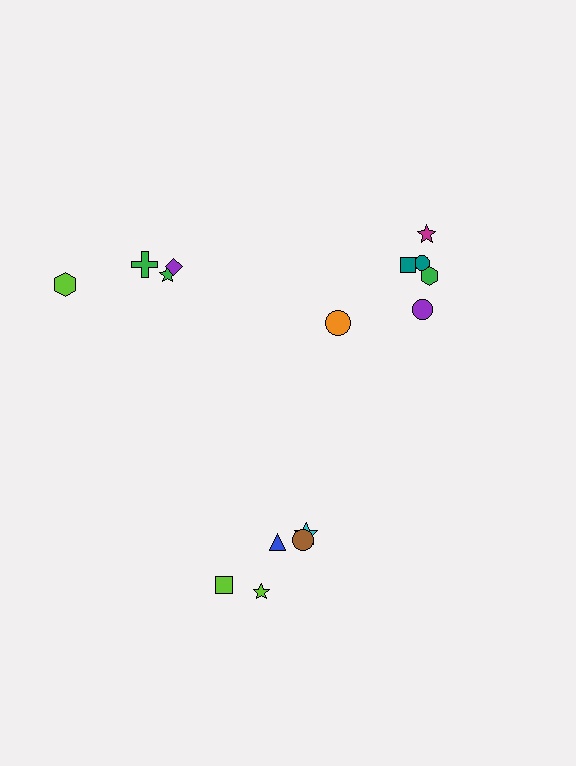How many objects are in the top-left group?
There are 4 objects.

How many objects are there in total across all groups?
There are 15 objects.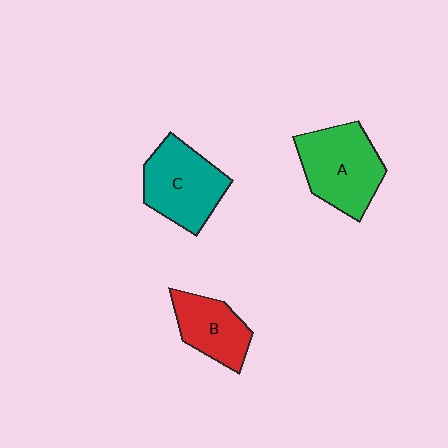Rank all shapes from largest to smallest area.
From largest to smallest: A (green), C (teal), B (red).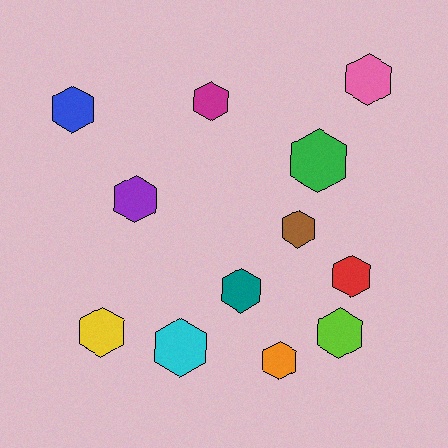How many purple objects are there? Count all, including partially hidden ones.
There is 1 purple object.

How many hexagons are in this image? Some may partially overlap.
There are 12 hexagons.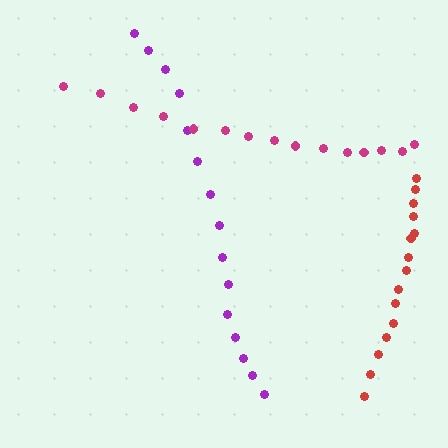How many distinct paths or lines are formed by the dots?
There are 3 distinct paths.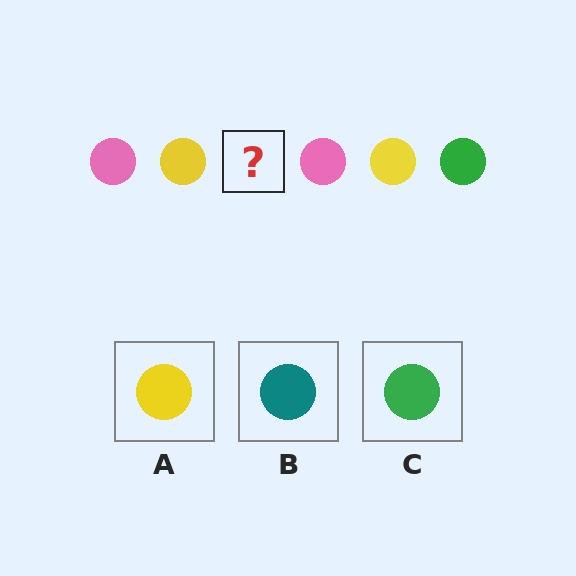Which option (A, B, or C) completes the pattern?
C.